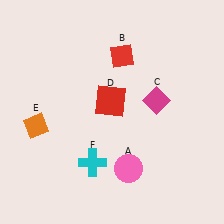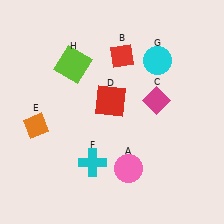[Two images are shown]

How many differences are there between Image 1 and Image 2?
There are 2 differences between the two images.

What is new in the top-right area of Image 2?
A cyan circle (G) was added in the top-right area of Image 2.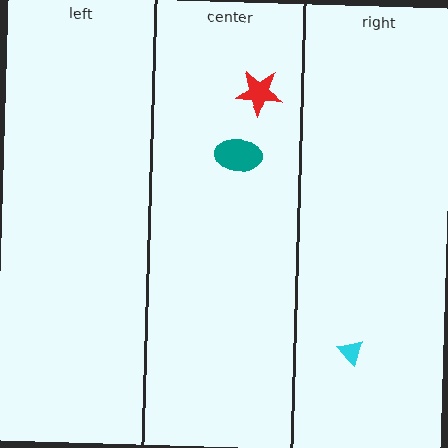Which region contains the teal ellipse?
The center region.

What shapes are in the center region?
The teal ellipse, the red star.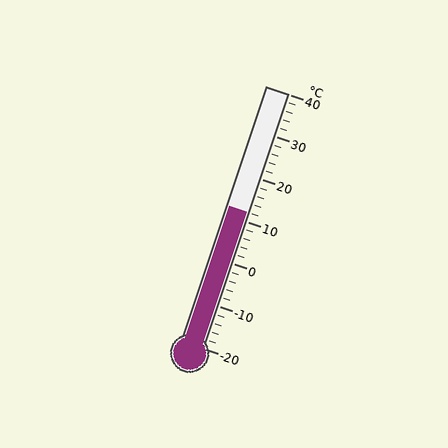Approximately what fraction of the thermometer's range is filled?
The thermometer is filled to approximately 55% of its range.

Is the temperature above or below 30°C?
The temperature is below 30°C.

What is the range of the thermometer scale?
The thermometer scale ranges from -20°C to 40°C.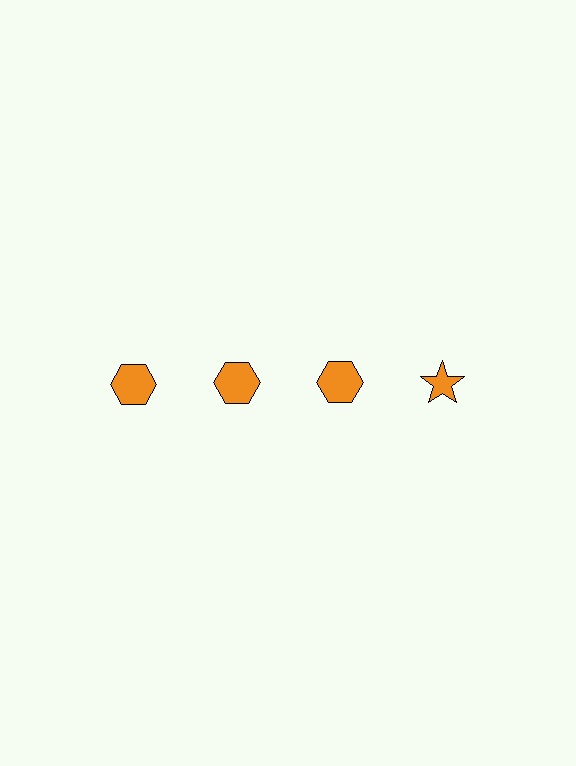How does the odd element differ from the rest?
It has a different shape: star instead of hexagon.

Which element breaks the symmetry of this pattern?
The orange star in the top row, second from right column breaks the symmetry. All other shapes are orange hexagons.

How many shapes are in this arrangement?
There are 4 shapes arranged in a grid pattern.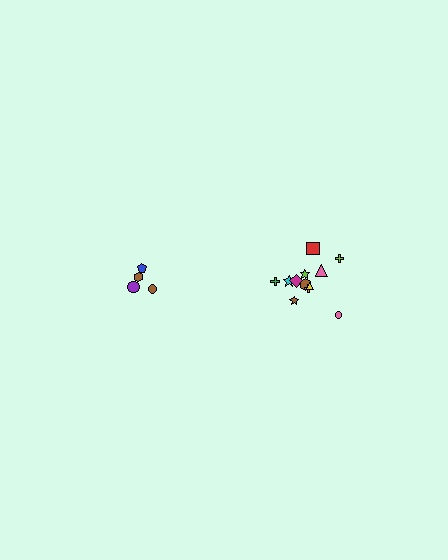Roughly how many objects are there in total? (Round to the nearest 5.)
Roughly 15 objects in total.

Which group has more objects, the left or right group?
The right group.